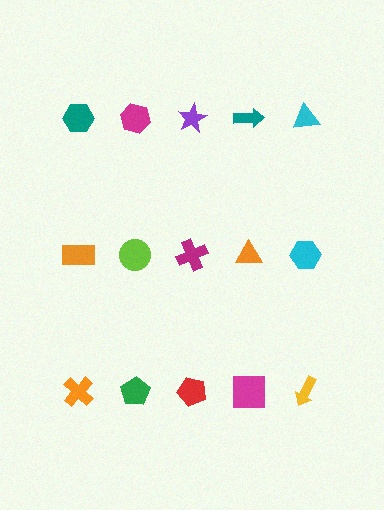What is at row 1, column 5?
A cyan triangle.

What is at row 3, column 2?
A green pentagon.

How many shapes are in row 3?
5 shapes.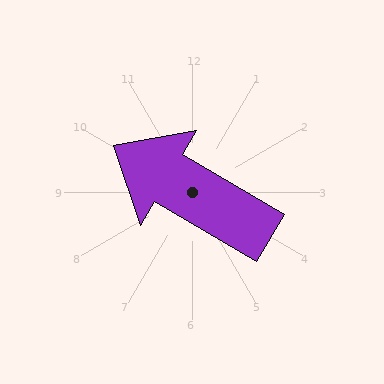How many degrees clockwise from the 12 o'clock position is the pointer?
Approximately 300 degrees.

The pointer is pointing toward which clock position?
Roughly 10 o'clock.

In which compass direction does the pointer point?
Northwest.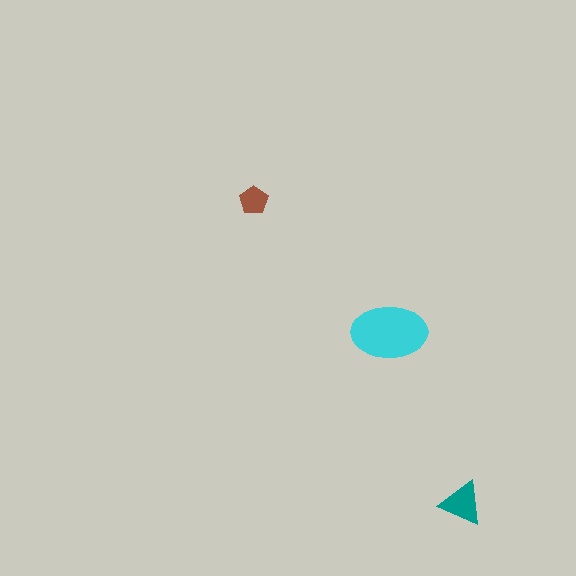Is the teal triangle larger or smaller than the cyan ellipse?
Smaller.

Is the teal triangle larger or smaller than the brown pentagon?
Larger.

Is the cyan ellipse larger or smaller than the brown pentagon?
Larger.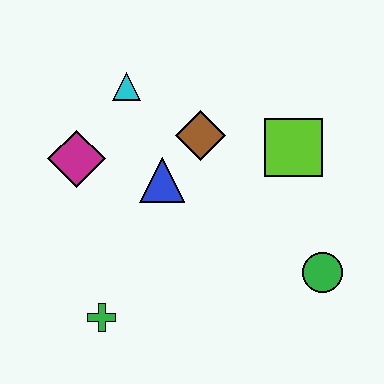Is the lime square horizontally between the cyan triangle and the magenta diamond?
No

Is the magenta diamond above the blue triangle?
Yes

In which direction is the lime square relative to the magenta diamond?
The lime square is to the right of the magenta diamond.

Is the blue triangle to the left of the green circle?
Yes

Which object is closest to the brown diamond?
The blue triangle is closest to the brown diamond.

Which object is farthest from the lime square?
The green cross is farthest from the lime square.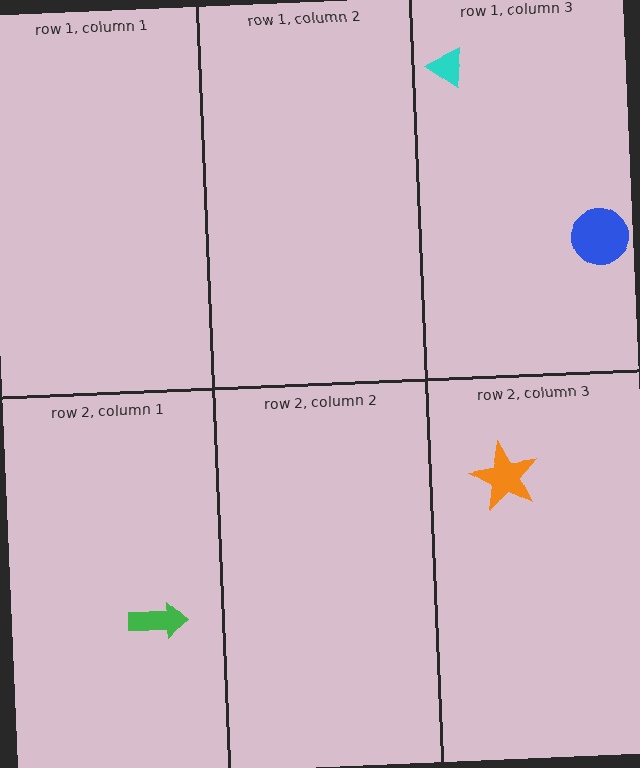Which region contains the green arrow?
The row 2, column 1 region.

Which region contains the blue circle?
The row 1, column 3 region.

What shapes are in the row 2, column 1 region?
The green arrow.